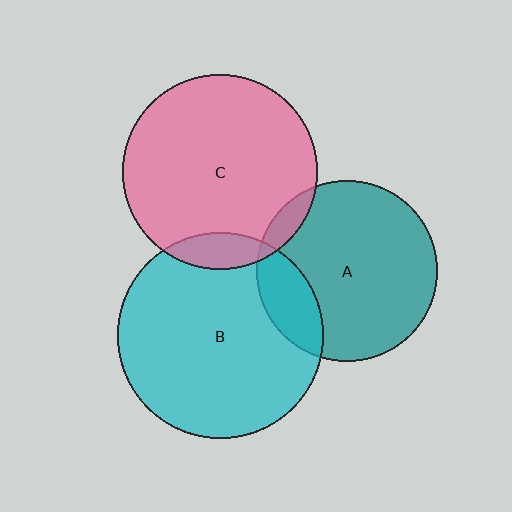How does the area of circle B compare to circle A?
Approximately 1.3 times.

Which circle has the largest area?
Circle B (cyan).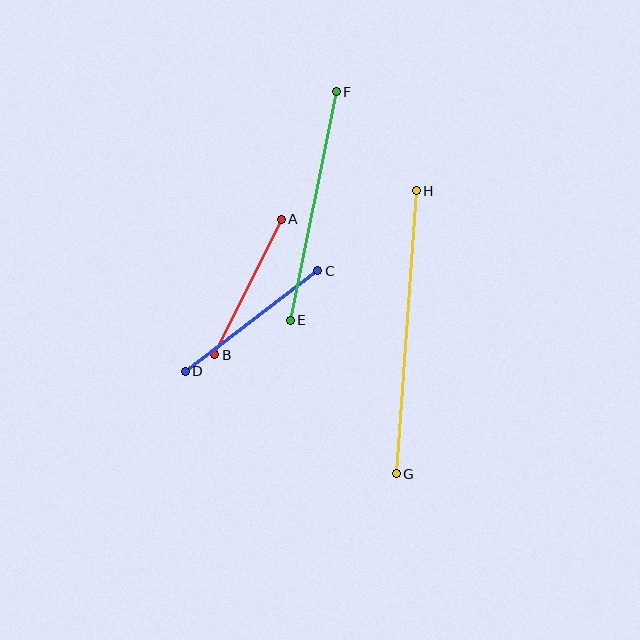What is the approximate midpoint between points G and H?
The midpoint is at approximately (406, 332) pixels.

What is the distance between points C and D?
The distance is approximately 166 pixels.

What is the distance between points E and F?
The distance is approximately 233 pixels.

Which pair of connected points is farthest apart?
Points G and H are farthest apart.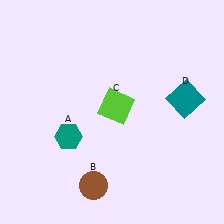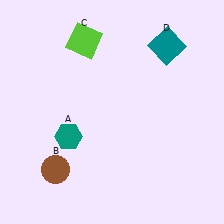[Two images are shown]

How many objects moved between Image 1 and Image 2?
3 objects moved between the two images.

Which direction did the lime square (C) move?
The lime square (C) moved up.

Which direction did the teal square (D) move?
The teal square (D) moved up.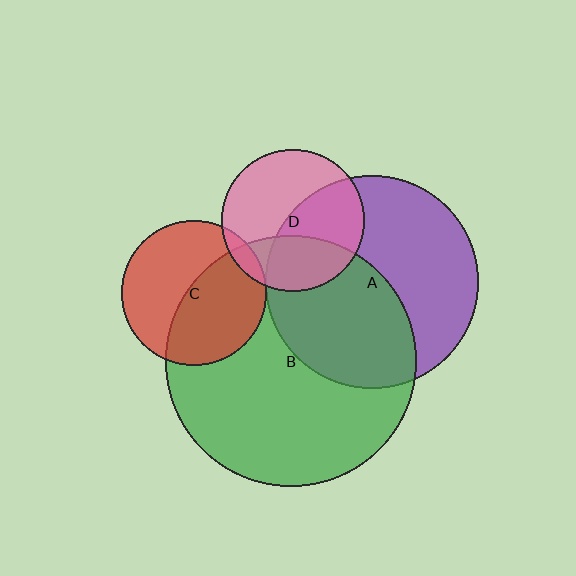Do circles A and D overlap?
Yes.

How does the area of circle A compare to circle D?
Approximately 2.2 times.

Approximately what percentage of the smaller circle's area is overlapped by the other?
Approximately 50%.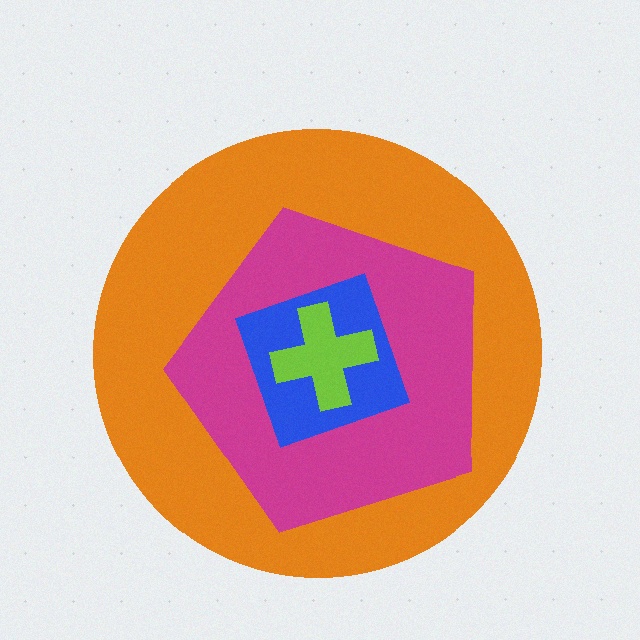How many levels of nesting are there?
4.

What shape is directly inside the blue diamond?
The lime cross.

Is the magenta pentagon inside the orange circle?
Yes.